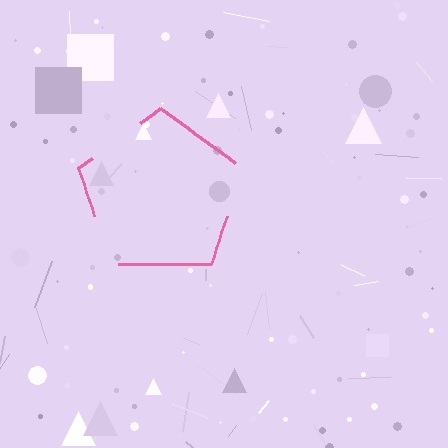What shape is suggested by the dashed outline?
The dashed outline suggests a pentagon.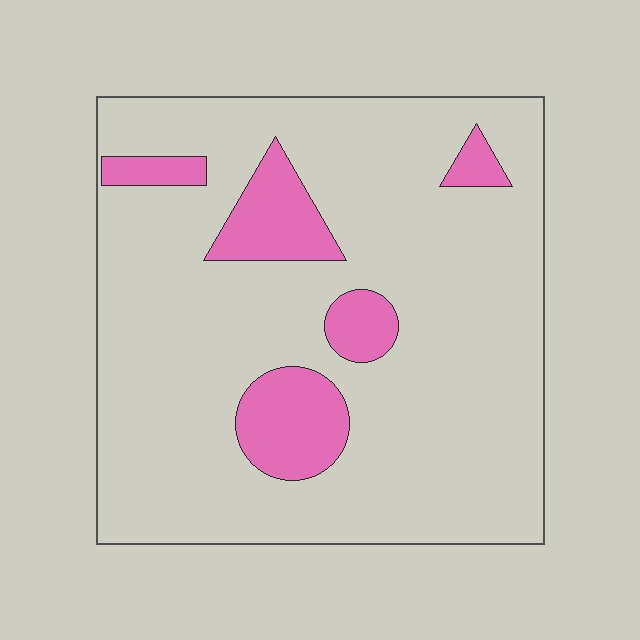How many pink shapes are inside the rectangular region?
5.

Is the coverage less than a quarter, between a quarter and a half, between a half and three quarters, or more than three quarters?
Less than a quarter.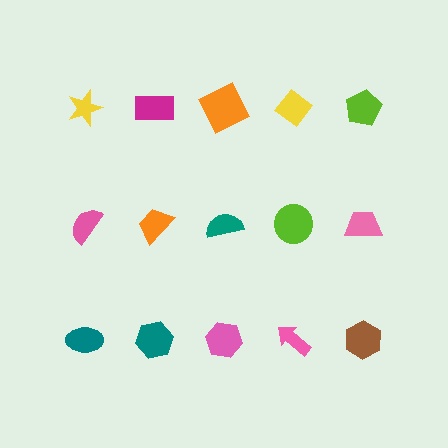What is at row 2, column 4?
A lime circle.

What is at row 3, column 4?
A pink arrow.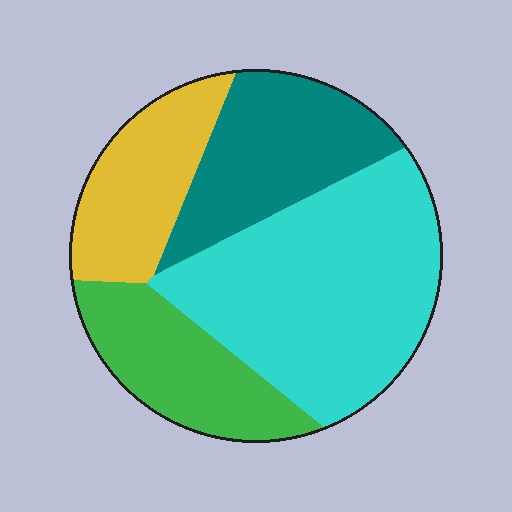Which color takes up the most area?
Cyan, at roughly 40%.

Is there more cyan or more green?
Cyan.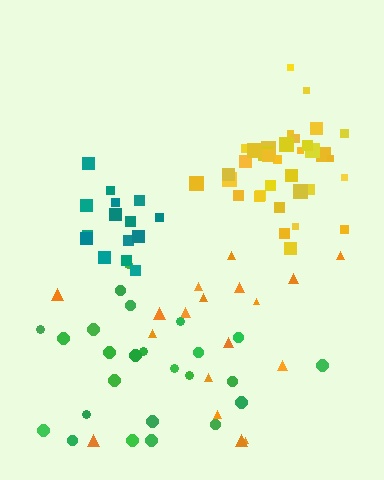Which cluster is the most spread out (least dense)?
Orange.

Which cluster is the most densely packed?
Yellow.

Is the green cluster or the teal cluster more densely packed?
Teal.